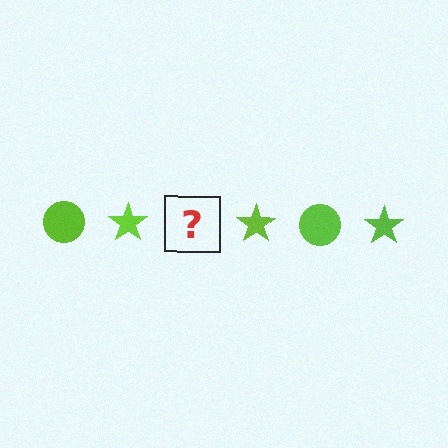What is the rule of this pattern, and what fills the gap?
The rule is that the pattern cycles through circle, star shapes in lime. The gap should be filled with a lime circle.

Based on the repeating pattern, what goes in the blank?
The blank should be a lime circle.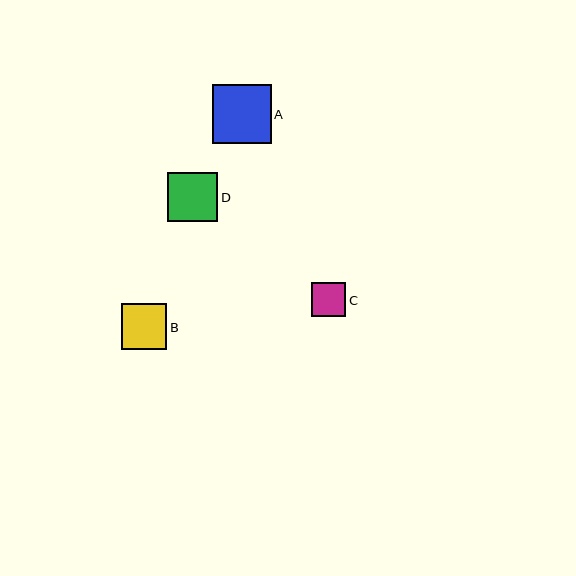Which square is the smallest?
Square C is the smallest with a size of approximately 34 pixels.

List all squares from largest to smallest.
From largest to smallest: A, D, B, C.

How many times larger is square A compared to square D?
Square A is approximately 1.2 times the size of square D.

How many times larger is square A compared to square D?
Square A is approximately 1.2 times the size of square D.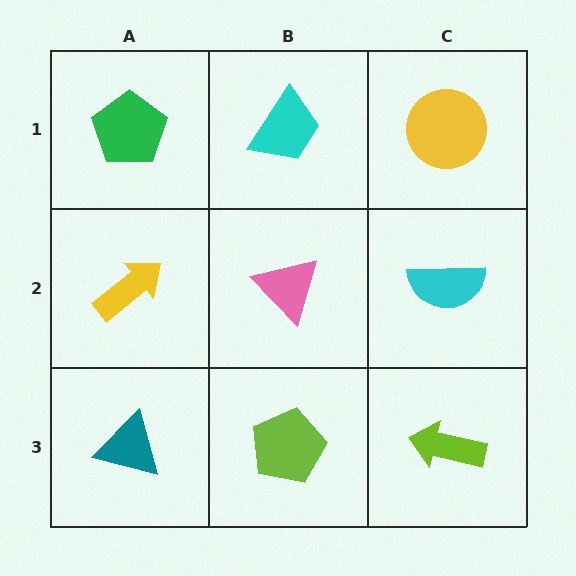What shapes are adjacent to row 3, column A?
A yellow arrow (row 2, column A), a lime pentagon (row 3, column B).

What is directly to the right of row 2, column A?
A pink triangle.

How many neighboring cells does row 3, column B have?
3.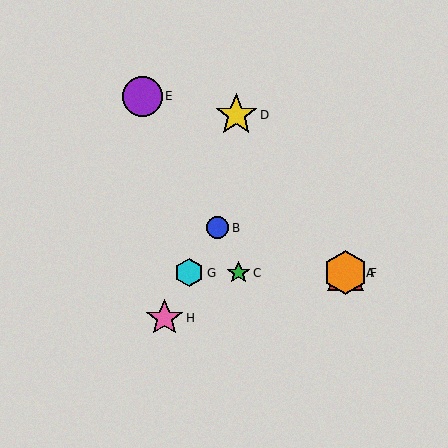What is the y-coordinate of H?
Object H is at y≈318.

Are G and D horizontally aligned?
No, G is at y≈273 and D is at y≈115.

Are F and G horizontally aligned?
Yes, both are at y≈273.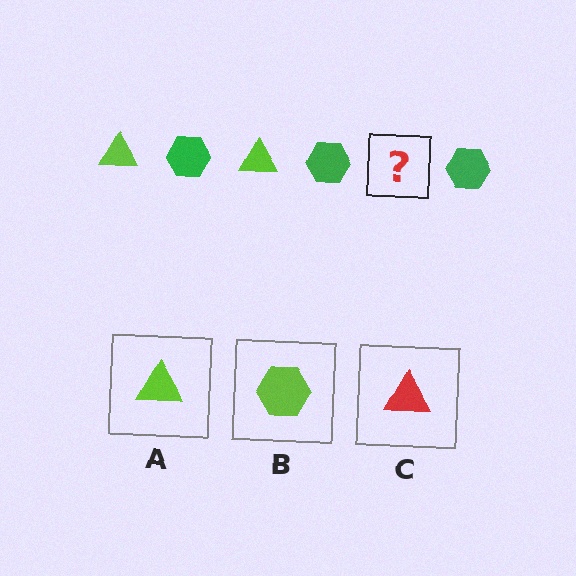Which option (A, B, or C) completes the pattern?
A.